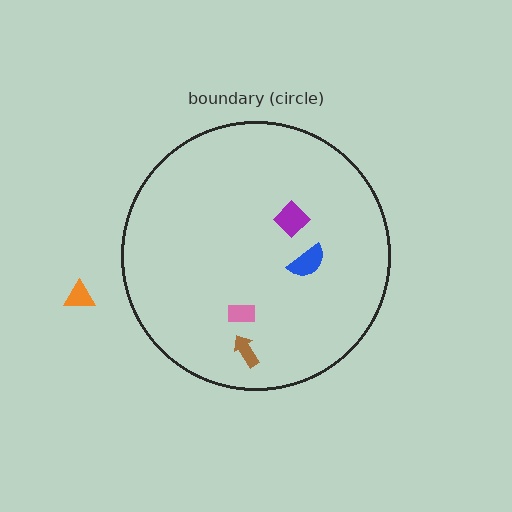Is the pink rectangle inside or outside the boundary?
Inside.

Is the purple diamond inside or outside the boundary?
Inside.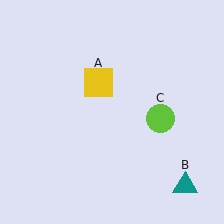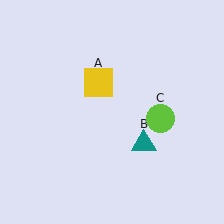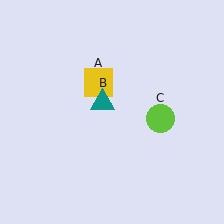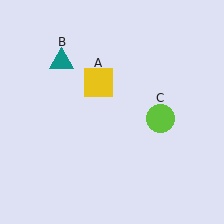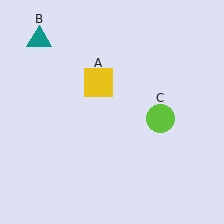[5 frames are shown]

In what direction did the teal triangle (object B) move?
The teal triangle (object B) moved up and to the left.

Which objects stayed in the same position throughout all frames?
Yellow square (object A) and lime circle (object C) remained stationary.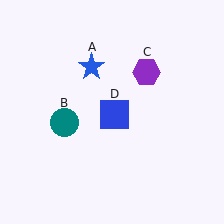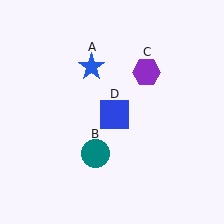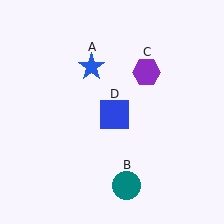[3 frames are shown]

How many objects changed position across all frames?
1 object changed position: teal circle (object B).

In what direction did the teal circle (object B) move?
The teal circle (object B) moved down and to the right.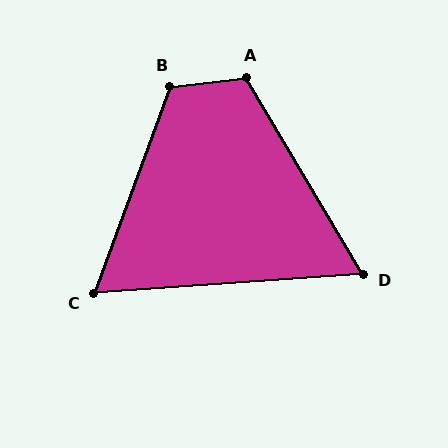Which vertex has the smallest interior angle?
D, at approximately 64 degrees.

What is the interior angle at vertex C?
Approximately 66 degrees (acute).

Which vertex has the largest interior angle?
B, at approximately 116 degrees.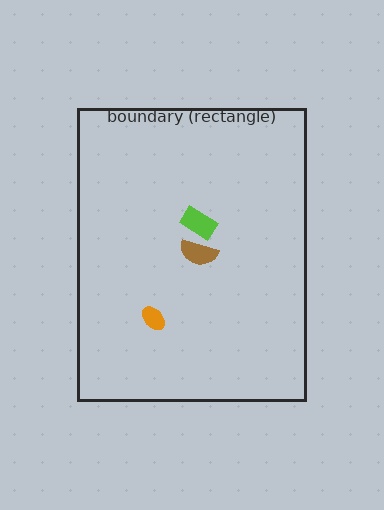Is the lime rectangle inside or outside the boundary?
Inside.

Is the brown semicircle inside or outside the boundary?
Inside.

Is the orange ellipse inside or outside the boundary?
Inside.